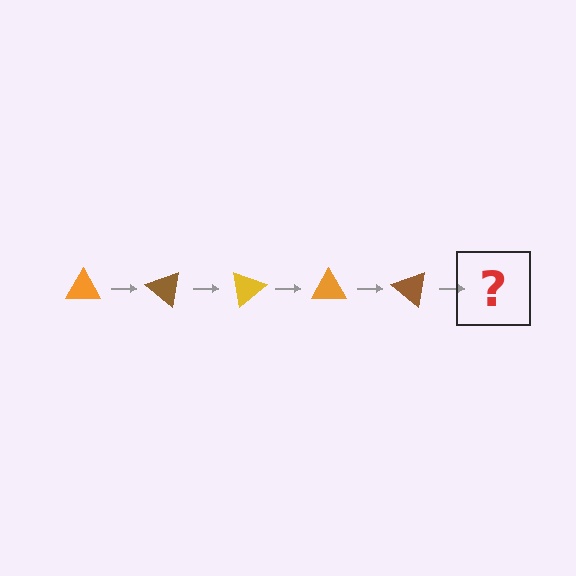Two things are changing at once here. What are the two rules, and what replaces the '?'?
The two rules are that it rotates 40 degrees each step and the color cycles through orange, brown, and yellow. The '?' should be a yellow triangle, rotated 200 degrees from the start.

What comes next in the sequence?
The next element should be a yellow triangle, rotated 200 degrees from the start.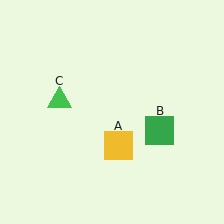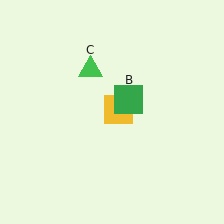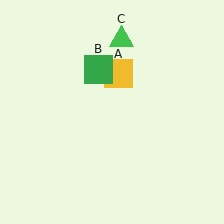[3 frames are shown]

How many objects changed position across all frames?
3 objects changed position: yellow square (object A), green square (object B), green triangle (object C).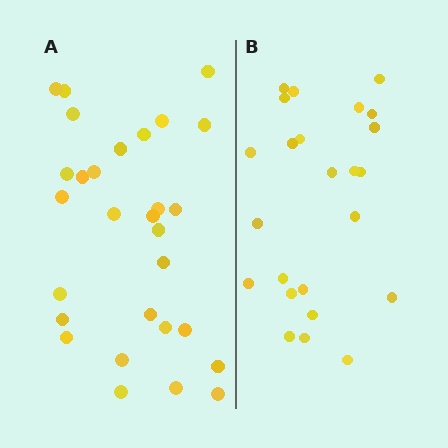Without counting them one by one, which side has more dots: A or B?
Region A (the left region) has more dots.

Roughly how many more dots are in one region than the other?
Region A has about 5 more dots than region B.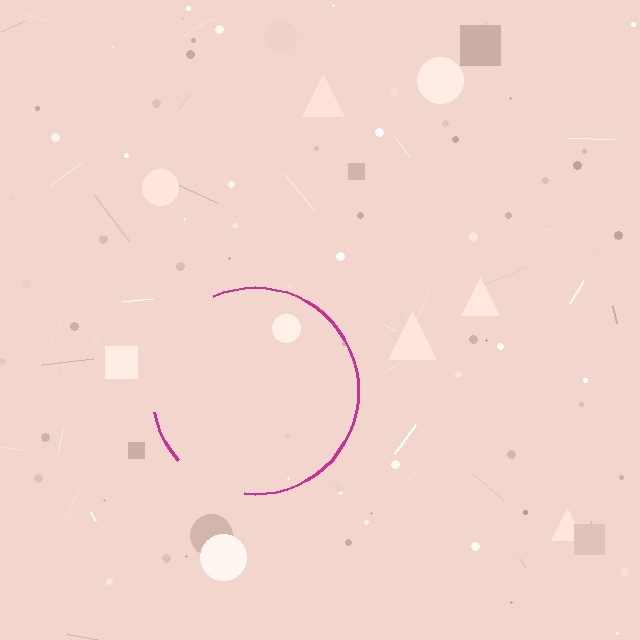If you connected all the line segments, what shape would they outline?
They would outline a circle.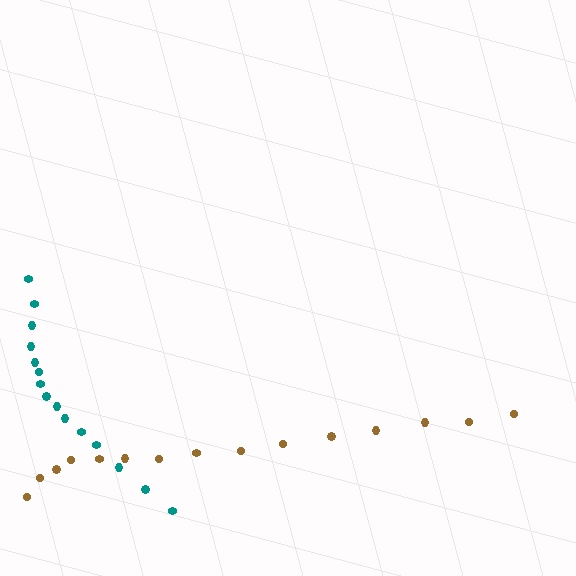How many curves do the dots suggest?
There are 2 distinct paths.